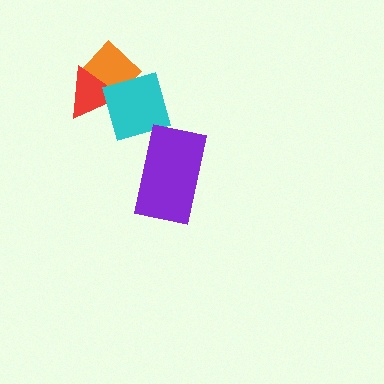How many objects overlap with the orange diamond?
2 objects overlap with the orange diamond.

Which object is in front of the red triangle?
The cyan diamond is in front of the red triangle.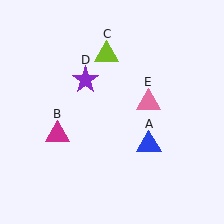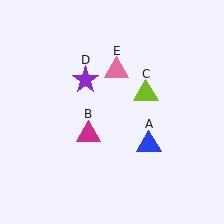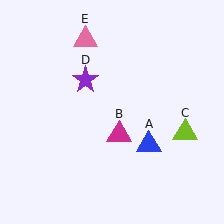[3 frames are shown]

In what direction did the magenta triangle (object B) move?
The magenta triangle (object B) moved right.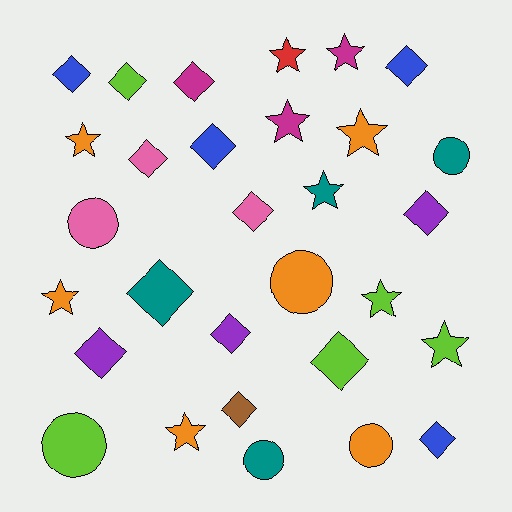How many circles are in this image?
There are 6 circles.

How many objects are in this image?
There are 30 objects.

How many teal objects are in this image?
There are 4 teal objects.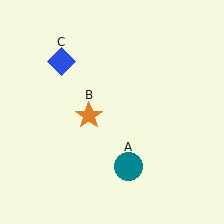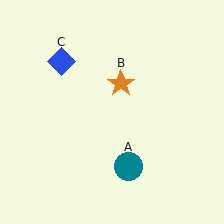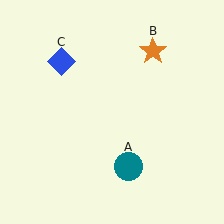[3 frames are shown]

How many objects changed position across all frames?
1 object changed position: orange star (object B).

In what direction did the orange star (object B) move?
The orange star (object B) moved up and to the right.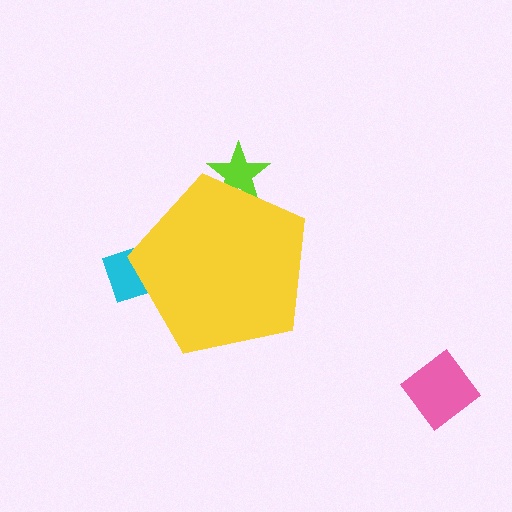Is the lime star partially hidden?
Yes, the lime star is partially hidden behind the yellow pentagon.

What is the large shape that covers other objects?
A yellow pentagon.